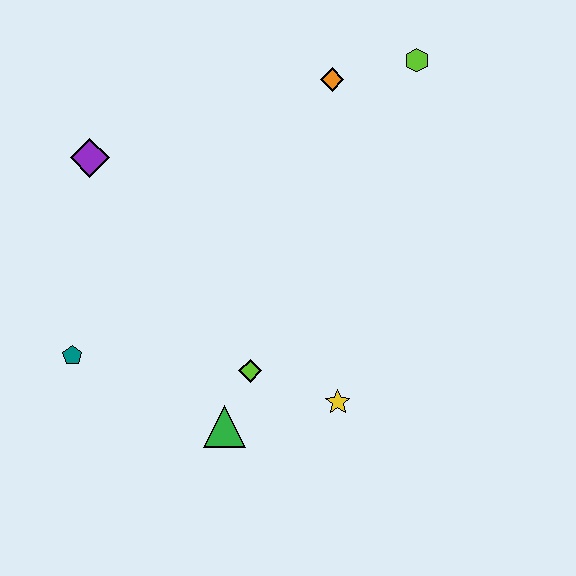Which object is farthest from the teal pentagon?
The lime hexagon is farthest from the teal pentagon.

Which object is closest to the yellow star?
The lime diamond is closest to the yellow star.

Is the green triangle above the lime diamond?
No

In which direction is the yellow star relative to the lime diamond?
The yellow star is to the right of the lime diamond.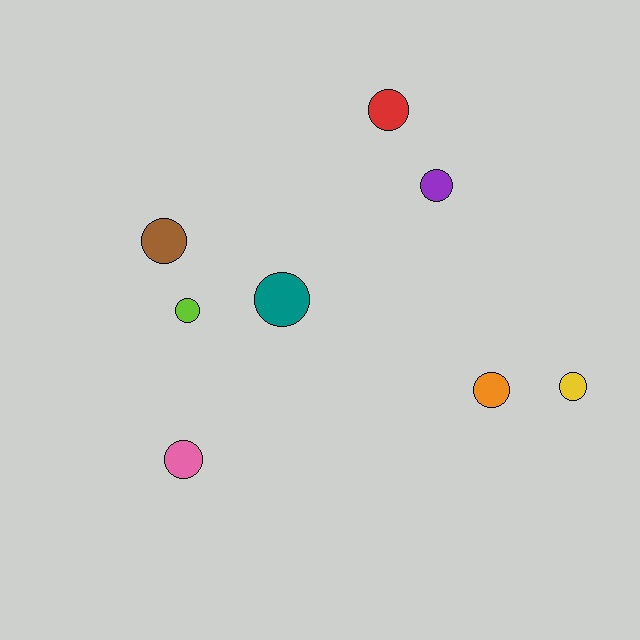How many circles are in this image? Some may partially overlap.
There are 8 circles.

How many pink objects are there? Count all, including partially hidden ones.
There is 1 pink object.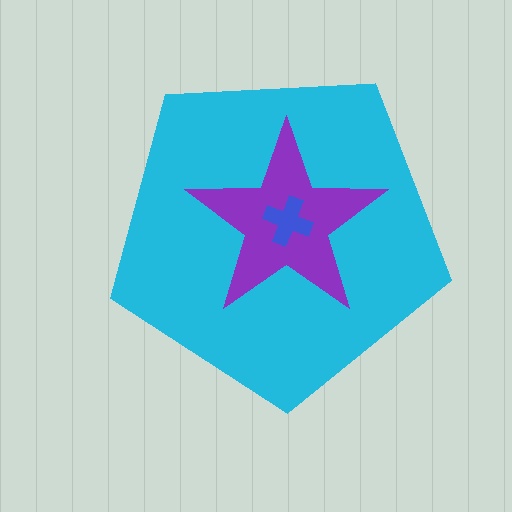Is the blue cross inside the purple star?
Yes.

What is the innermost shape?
The blue cross.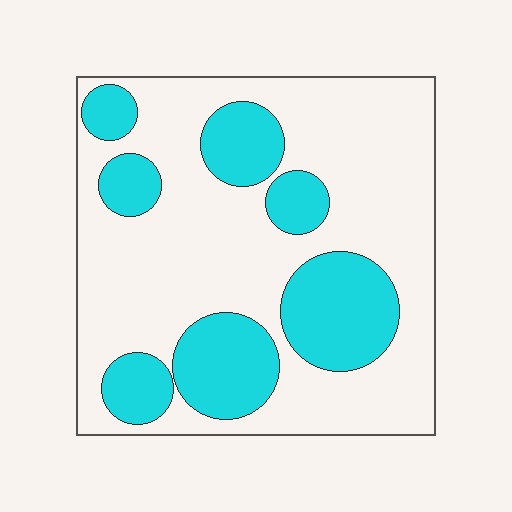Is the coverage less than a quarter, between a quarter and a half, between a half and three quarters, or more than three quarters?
Between a quarter and a half.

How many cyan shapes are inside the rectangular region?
7.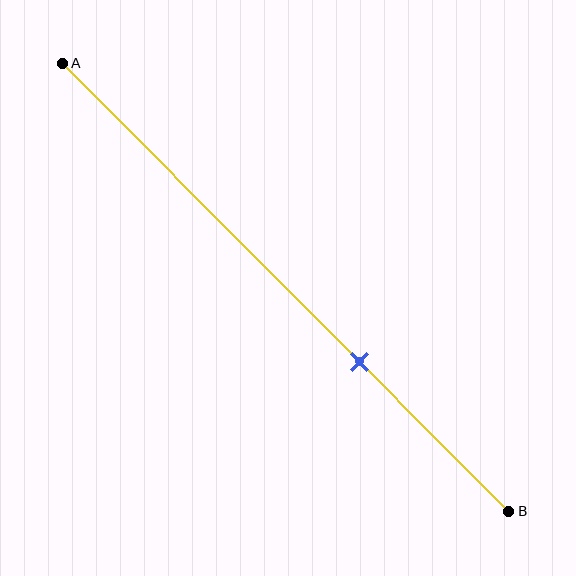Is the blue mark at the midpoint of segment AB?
No, the mark is at about 65% from A, not at the 50% midpoint.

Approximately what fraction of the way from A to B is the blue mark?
The blue mark is approximately 65% of the way from A to B.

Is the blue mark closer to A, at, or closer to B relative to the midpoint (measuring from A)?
The blue mark is closer to point B than the midpoint of segment AB.